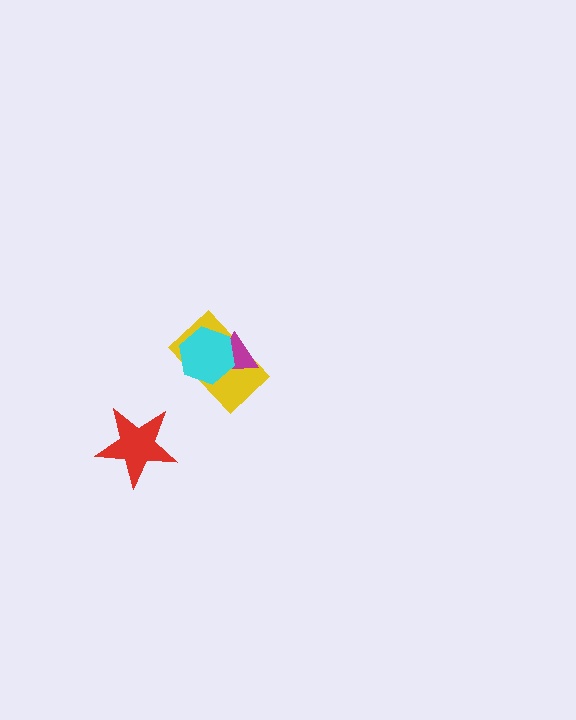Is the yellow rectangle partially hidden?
Yes, it is partially covered by another shape.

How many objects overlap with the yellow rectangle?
2 objects overlap with the yellow rectangle.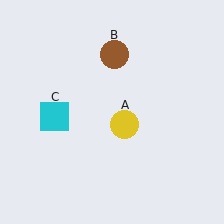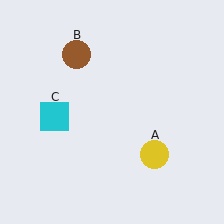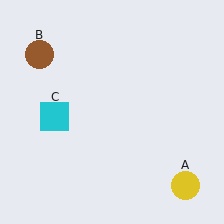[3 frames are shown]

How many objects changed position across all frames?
2 objects changed position: yellow circle (object A), brown circle (object B).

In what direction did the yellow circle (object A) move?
The yellow circle (object A) moved down and to the right.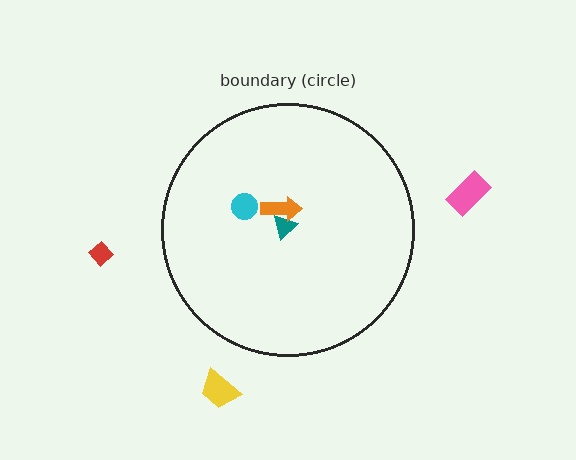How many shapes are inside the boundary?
3 inside, 3 outside.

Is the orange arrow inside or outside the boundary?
Inside.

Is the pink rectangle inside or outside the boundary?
Outside.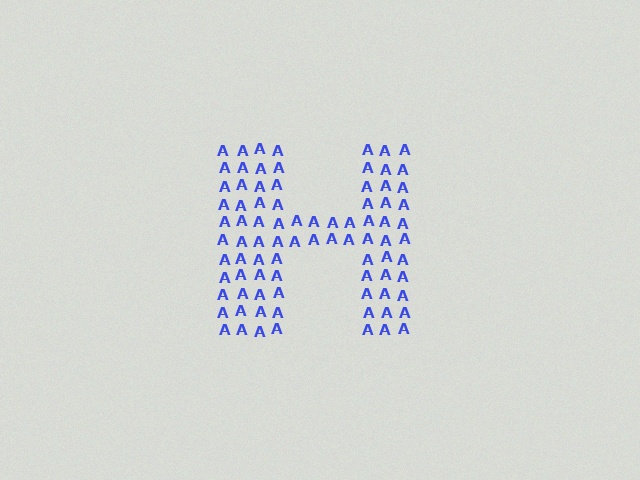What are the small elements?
The small elements are letter A's.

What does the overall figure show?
The overall figure shows the letter H.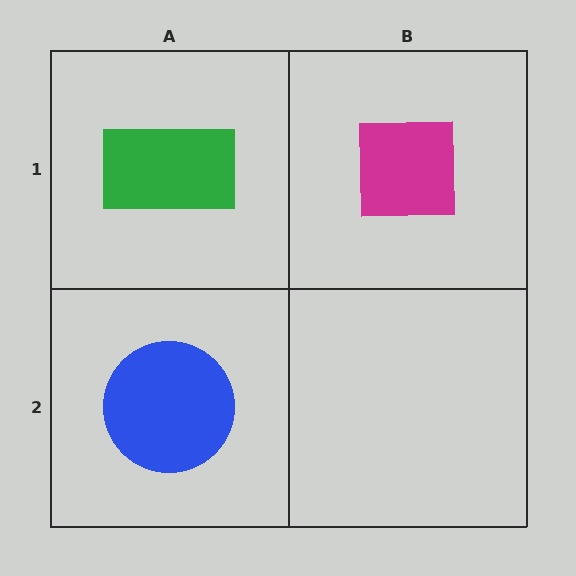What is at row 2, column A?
A blue circle.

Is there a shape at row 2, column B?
No, that cell is empty.